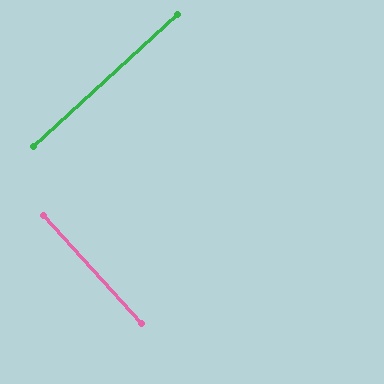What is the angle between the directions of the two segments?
Approximately 90 degrees.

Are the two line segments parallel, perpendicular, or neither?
Perpendicular — they meet at approximately 90°.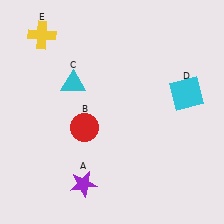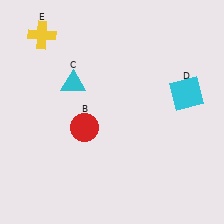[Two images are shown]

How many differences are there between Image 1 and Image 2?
There is 1 difference between the two images.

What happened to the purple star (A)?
The purple star (A) was removed in Image 2. It was in the bottom-left area of Image 1.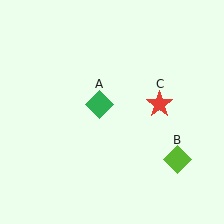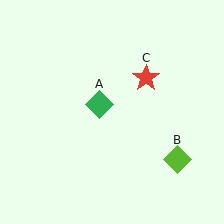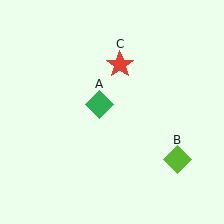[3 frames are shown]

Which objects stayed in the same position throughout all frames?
Green diamond (object A) and lime diamond (object B) remained stationary.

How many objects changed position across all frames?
1 object changed position: red star (object C).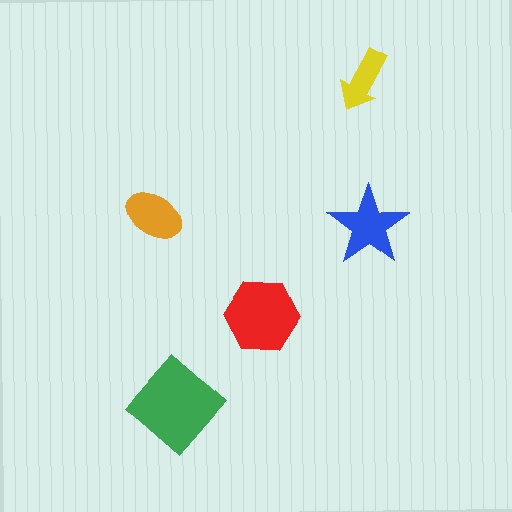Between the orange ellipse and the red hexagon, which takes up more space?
The red hexagon.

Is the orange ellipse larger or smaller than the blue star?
Smaller.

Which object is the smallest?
The yellow arrow.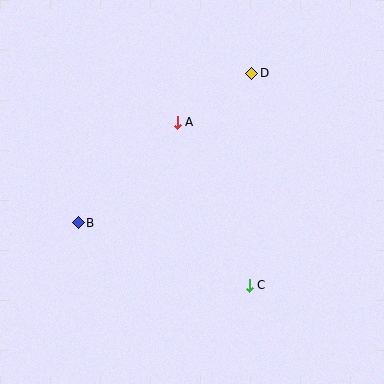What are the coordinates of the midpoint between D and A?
The midpoint between D and A is at (214, 98).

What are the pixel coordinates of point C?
Point C is at (249, 285).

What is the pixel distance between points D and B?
The distance between D and B is 229 pixels.